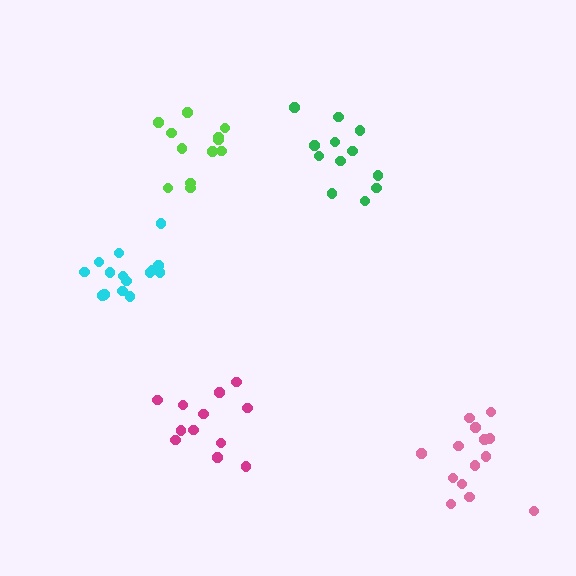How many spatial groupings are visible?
There are 5 spatial groupings.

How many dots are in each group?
Group 1: 12 dots, Group 2: 14 dots, Group 3: 12 dots, Group 4: 12 dots, Group 5: 15 dots (65 total).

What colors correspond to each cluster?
The clusters are colored: magenta, pink, green, lime, cyan.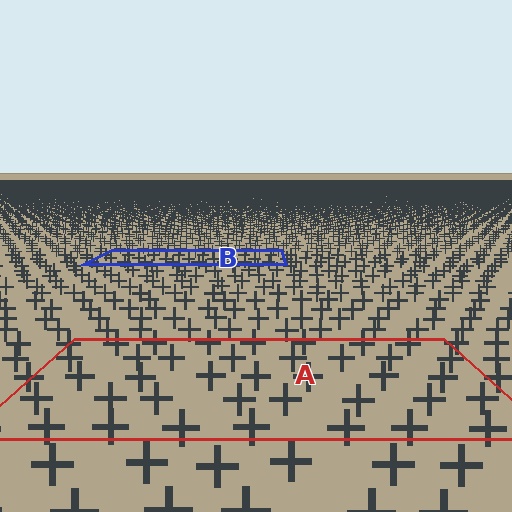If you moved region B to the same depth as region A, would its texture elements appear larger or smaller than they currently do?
They would appear larger. At a closer depth, the same texture elements are projected at a bigger on-screen size.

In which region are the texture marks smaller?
The texture marks are smaller in region B, because it is farther away.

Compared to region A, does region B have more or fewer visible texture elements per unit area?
Region B has more texture elements per unit area — they are packed more densely because it is farther away.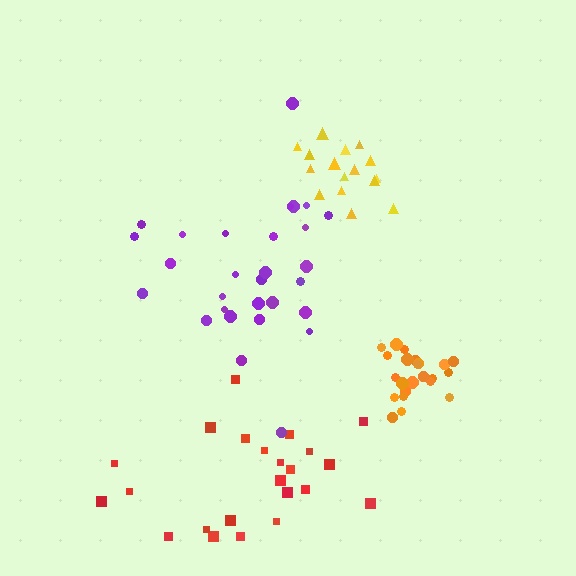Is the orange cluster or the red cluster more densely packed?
Orange.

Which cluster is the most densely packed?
Orange.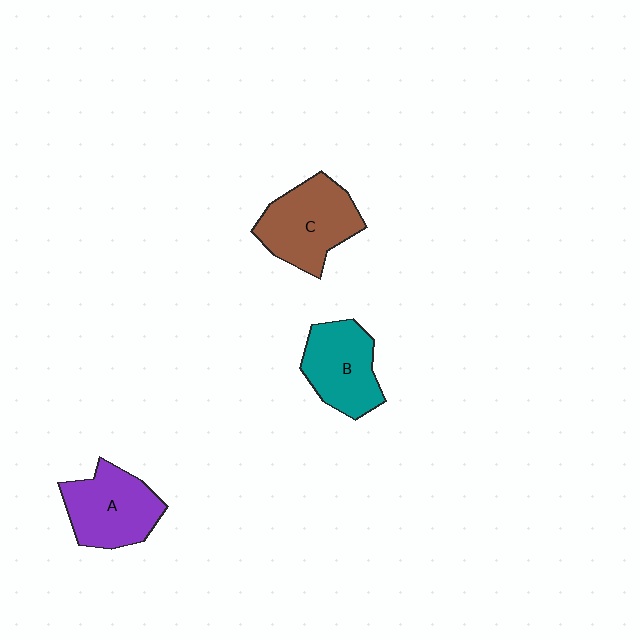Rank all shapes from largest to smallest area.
From largest to smallest: C (brown), A (purple), B (teal).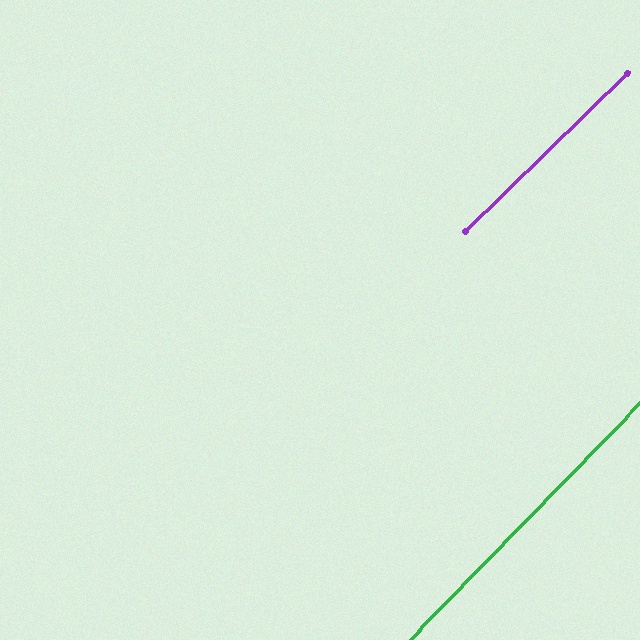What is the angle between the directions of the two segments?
Approximately 2 degrees.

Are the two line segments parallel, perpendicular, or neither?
Parallel — their directions differ by only 1.5°.